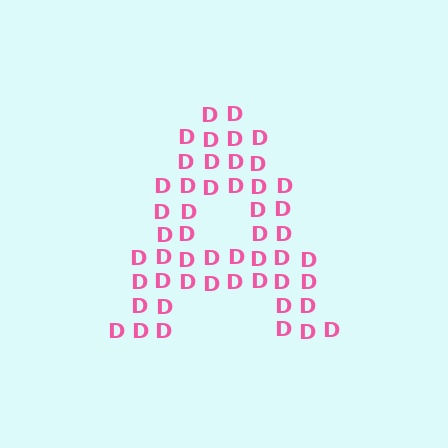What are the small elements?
The small elements are letter D's.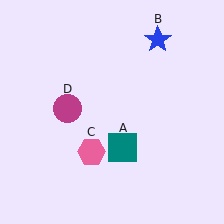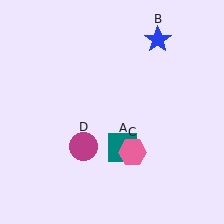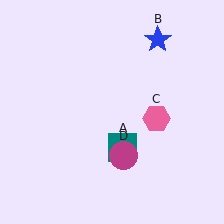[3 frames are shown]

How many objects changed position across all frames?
2 objects changed position: pink hexagon (object C), magenta circle (object D).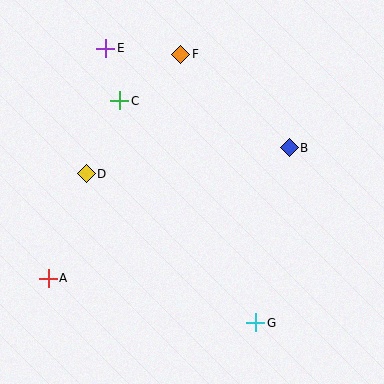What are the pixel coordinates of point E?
Point E is at (106, 48).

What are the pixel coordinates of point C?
Point C is at (120, 101).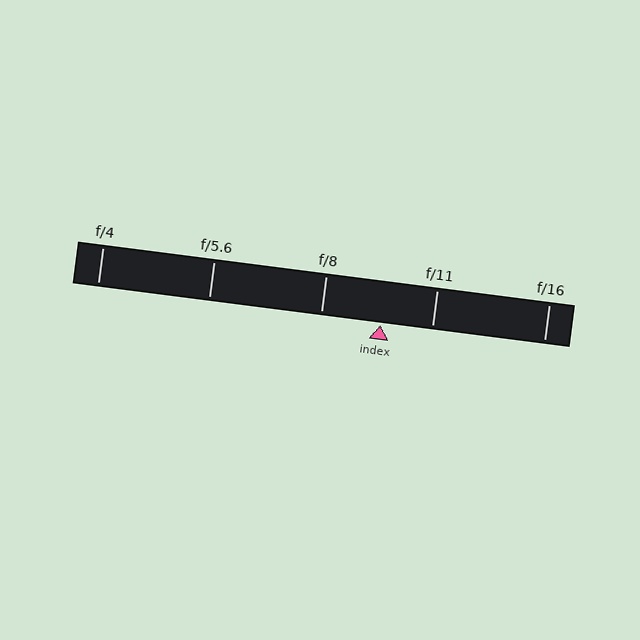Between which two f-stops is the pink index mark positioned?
The index mark is between f/8 and f/11.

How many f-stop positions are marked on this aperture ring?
There are 5 f-stop positions marked.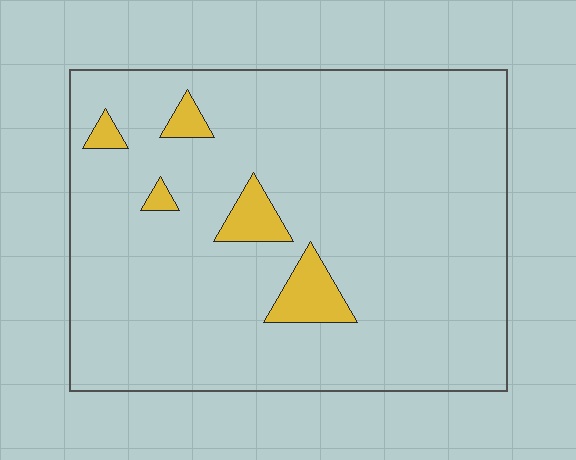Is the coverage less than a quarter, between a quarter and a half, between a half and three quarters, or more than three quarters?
Less than a quarter.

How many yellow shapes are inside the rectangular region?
5.